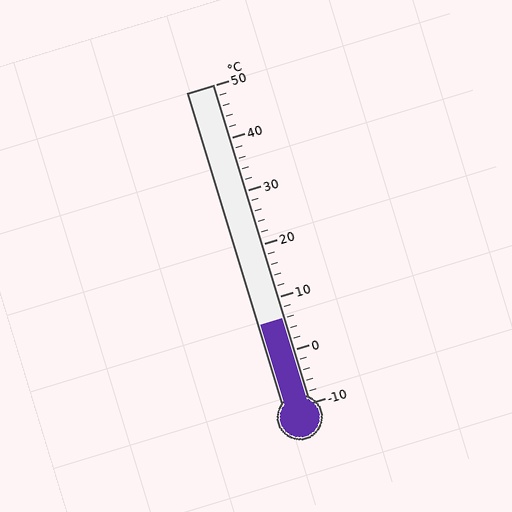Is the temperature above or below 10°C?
The temperature is below 10°C.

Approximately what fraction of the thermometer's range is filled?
The thermometer is filled to approximately 25% of its range.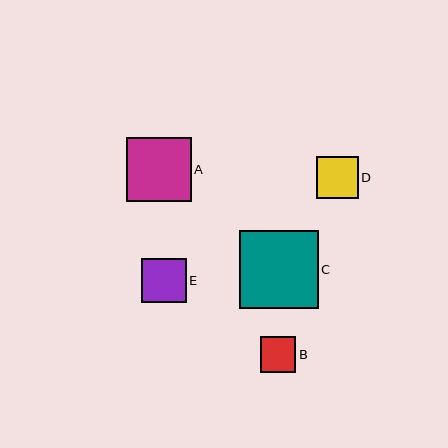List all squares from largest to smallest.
From largest to smallest: C, A, E, D, B.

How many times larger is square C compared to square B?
Square C is approximately 2.2 times the size of square B.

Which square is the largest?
Square C is the largest with a size of approximately 78 pixels.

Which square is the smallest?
Square B is the smallest with a size of approximately 35 pixels.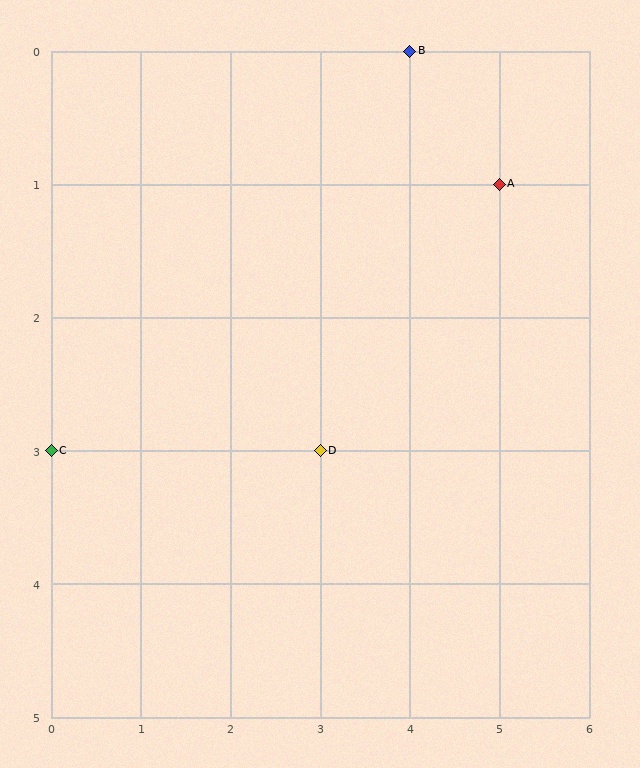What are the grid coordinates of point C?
Point C is at grid coordinates (0, 3).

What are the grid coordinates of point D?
Point D is at grid coordinates (3, 3).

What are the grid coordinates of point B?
Point B is at grid coordinates (4, 0).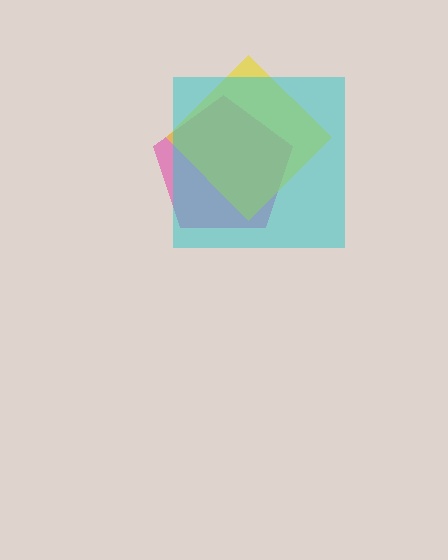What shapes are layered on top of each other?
The layered shapes are: a pink pentagon, a yellow diamond, a cyan square.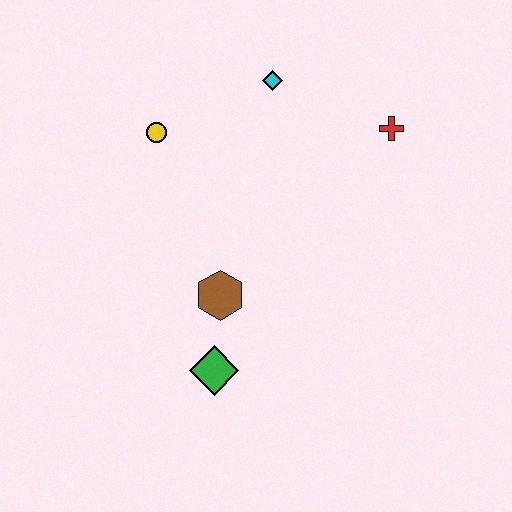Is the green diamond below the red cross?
Yes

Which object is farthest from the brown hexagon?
The red cross is farthest from the brown hexagon.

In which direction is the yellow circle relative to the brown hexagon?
The yellow circle is above the brown hexagon.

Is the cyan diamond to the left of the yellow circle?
No